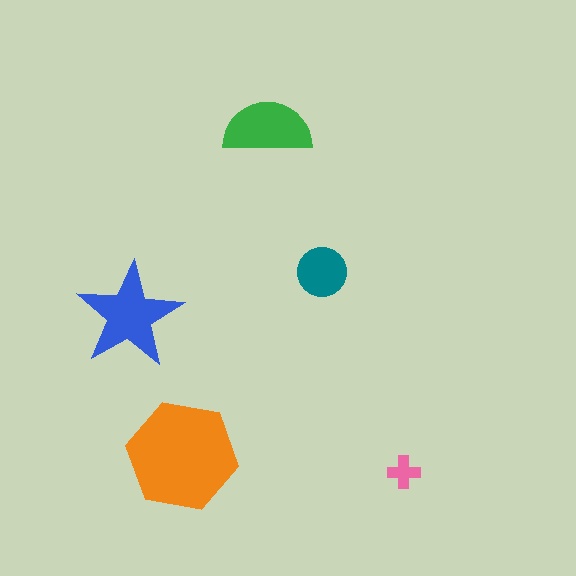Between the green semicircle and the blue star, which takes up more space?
The blue star.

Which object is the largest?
The orange hexagon.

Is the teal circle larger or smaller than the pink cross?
Larger.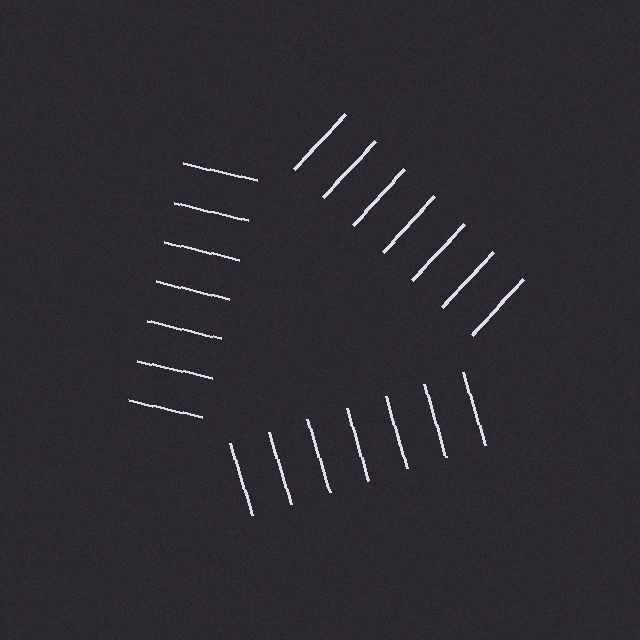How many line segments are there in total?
21 — 7 along each of the 3 edges.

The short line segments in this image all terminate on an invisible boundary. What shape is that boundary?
An illusory triangle — the line segments terminate on its edges but no continuous stroke is drawn.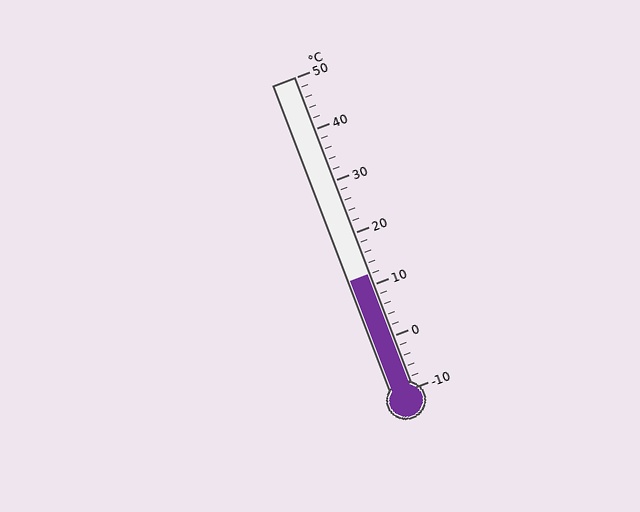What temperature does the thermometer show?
The thermometer shows approximately 12°C.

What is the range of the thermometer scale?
The thermometer scale ranges from -10°C to 50°C.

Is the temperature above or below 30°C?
The temperature is below 30°C.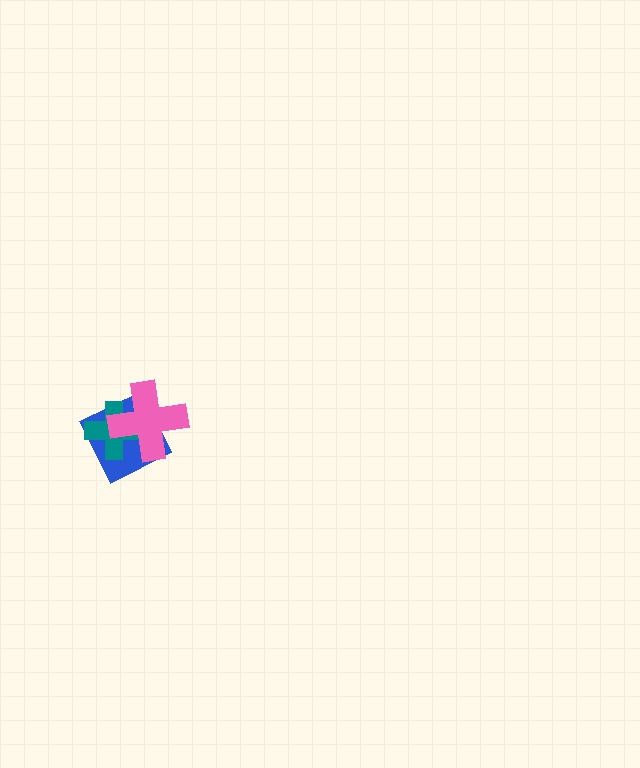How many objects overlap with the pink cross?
2 objects overlap with the pink cross.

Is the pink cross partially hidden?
No, no other shape covers it.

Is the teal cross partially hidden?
Yes, it is partially covered by another shape.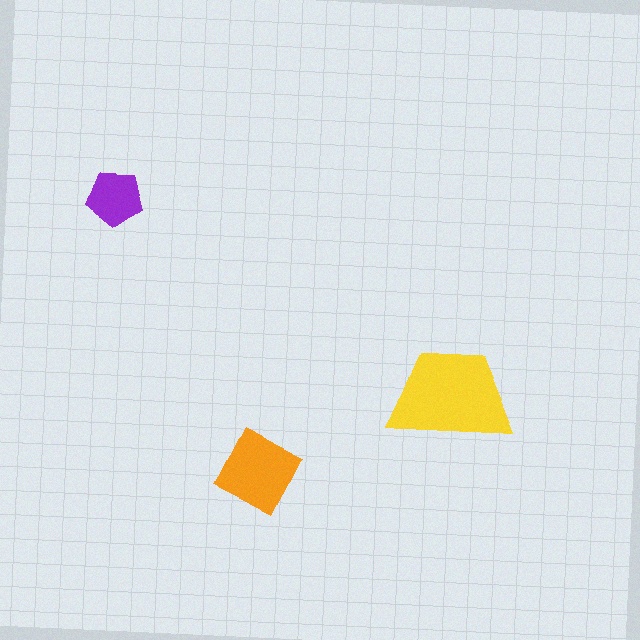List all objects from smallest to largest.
The purple pentagon, the orange diamond, the yellow trapezoid.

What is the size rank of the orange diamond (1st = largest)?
2nd.